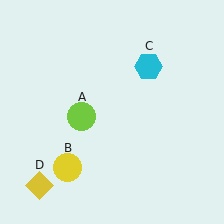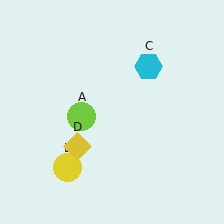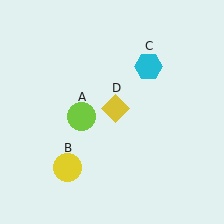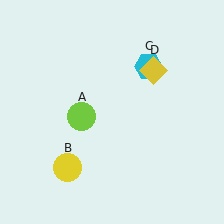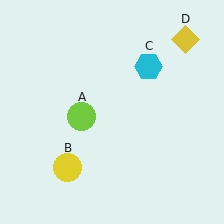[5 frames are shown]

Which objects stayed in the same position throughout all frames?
Lime circle (object A) and yellow circle (object B) and cyan hexagon (object C) remained stationary.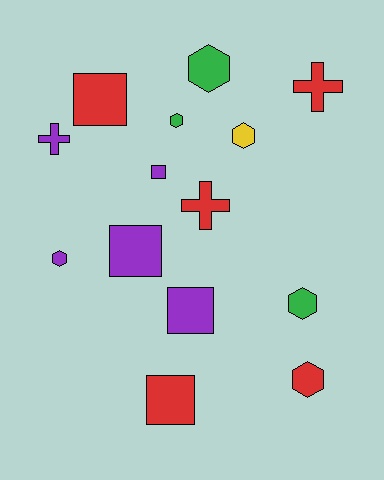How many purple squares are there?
There are 3 purple squares.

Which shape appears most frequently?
Hexagon, with 6 objects.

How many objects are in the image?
There are 14 objects.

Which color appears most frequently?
Red, with 5 objects.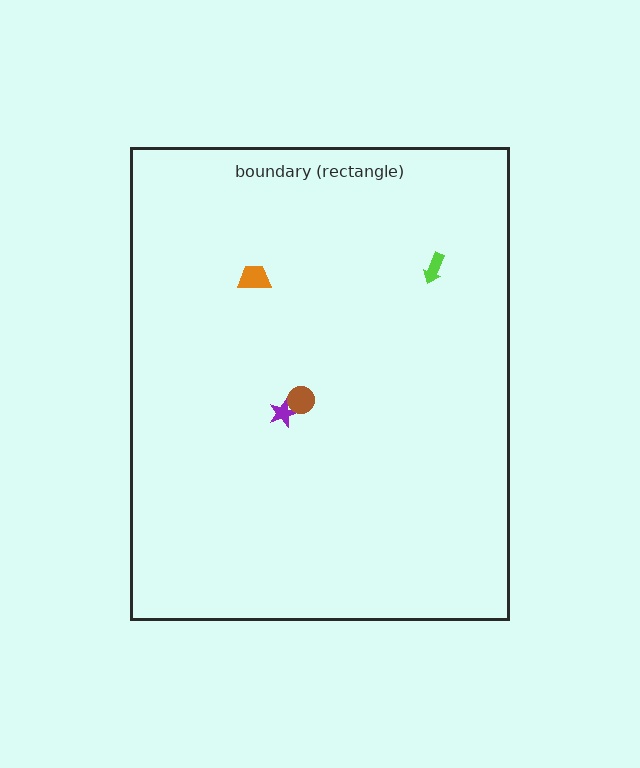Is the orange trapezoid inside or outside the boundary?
Inside.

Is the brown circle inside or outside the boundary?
Inside.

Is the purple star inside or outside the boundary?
Inside.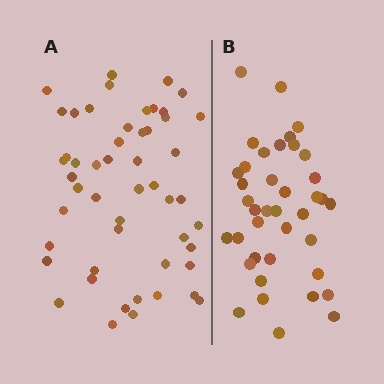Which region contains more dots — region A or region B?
Region A (the left region) has more dots.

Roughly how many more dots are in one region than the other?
Region A has roughly 12 or so more dots than region B.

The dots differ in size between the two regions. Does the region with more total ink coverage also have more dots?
No. Region B has more total ink coverage because its dots are larger, but region A actually contains more individual dots. Total area can be misleading — the number of items is what matters here.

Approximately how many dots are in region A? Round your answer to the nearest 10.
About 50 dots. (The exact count is 51, which rounds to 50.)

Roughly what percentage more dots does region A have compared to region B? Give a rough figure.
About 30% more.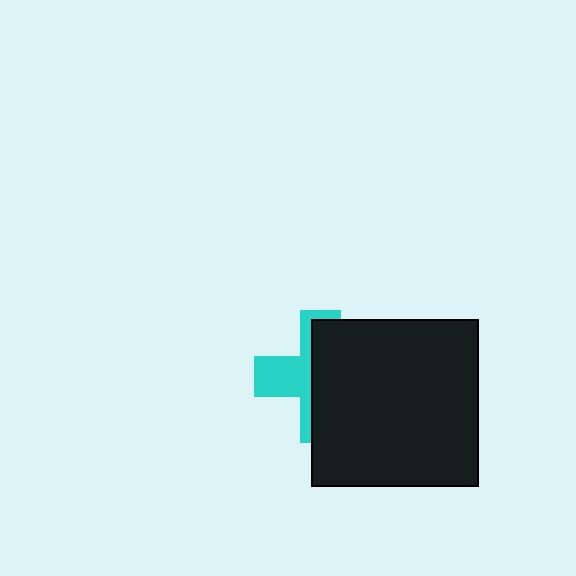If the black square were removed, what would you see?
You would see the complete cyan cross.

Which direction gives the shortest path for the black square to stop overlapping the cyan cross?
Moving right gives the shortest separation.